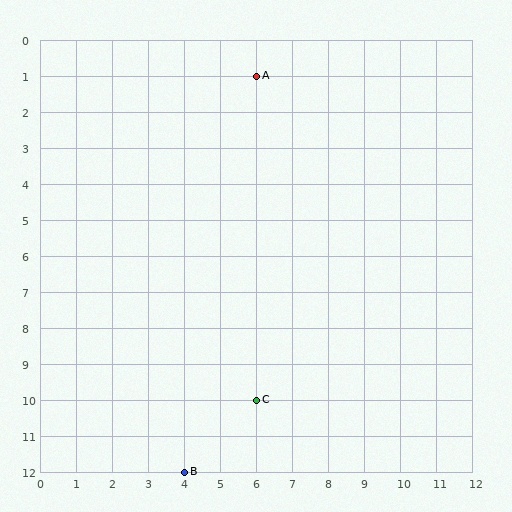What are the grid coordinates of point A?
Point A is at grid coordinates (6, 1).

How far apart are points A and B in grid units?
Points A and B are 2 columns and 11 rows apart (about 11.2 grid units diagonally).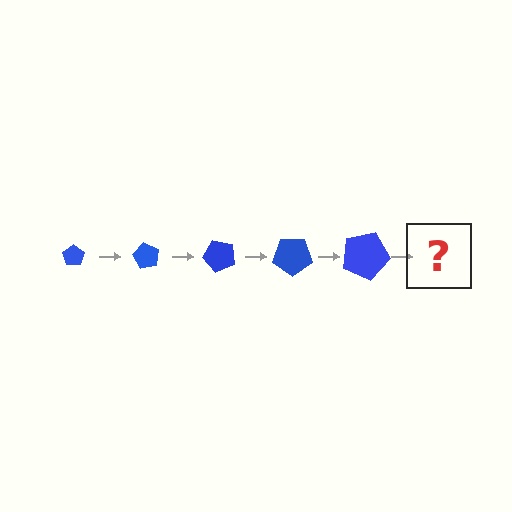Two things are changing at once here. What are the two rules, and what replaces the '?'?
The two rules are that the pentagon grows larger each step and it rotates 60 degrees each step. The '?' should be a pentagon, larger than the previous one and rotated 300 degrees from the start.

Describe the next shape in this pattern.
It should be a pentagon, larger than the previous one and rotated 300 degrees from the start.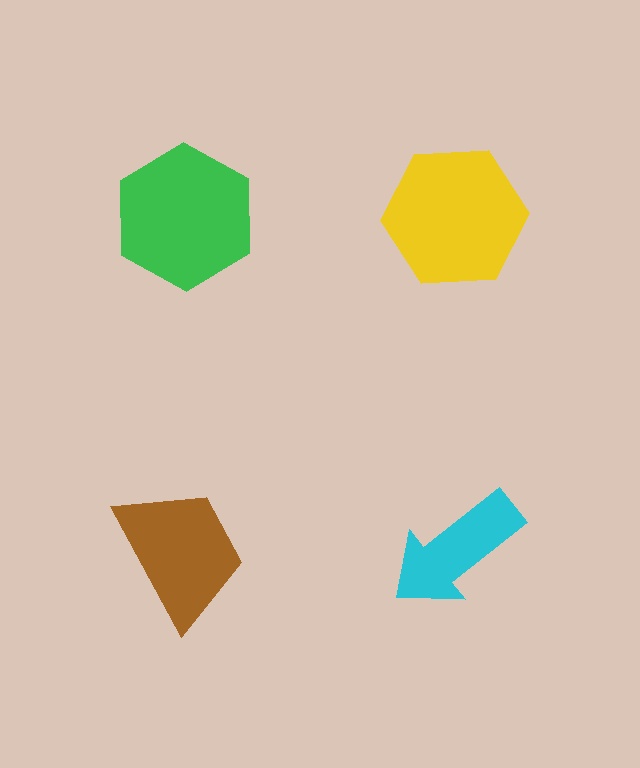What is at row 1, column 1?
A green hexagon.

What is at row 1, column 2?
A yellow hexagon.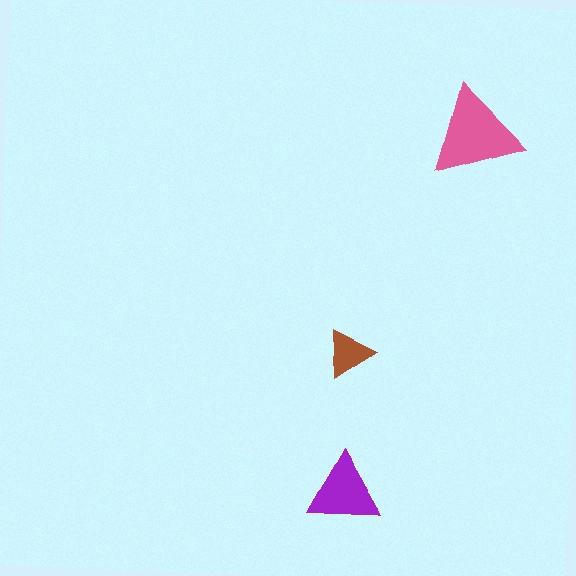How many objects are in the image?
There are 3 objects in the image.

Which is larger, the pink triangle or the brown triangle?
The pink one.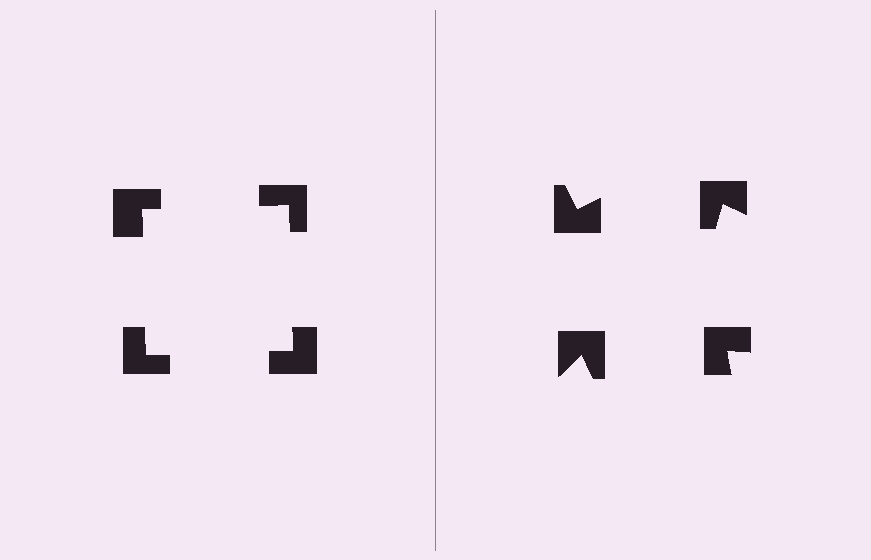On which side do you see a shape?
An illusory square appears on the left side. On the right side the wedge cuts are rotated, so no coherent shape forms.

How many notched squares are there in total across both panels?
8 — 4 on each side.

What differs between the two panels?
The notched squares are positioned identically on both sides; only the wedge orientations differ. On the left they align to a square; on the right they are misaligned.